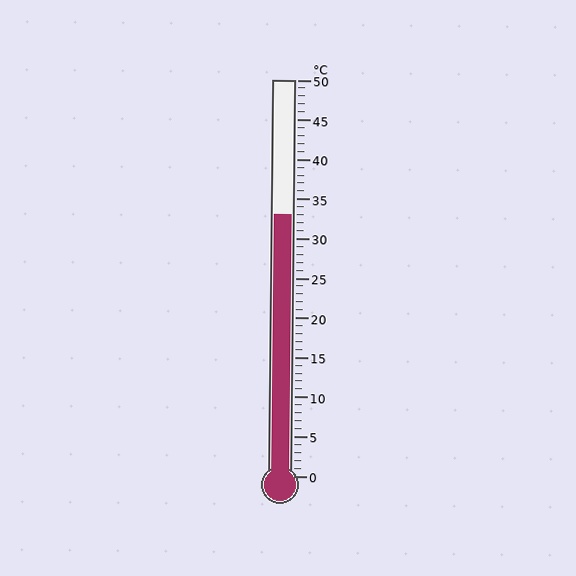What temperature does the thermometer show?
The thermometer shows approximately 33°C.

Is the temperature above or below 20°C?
The temperature is above 20°C.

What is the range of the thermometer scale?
The thermometer scale ranges from 0°C to 50°C.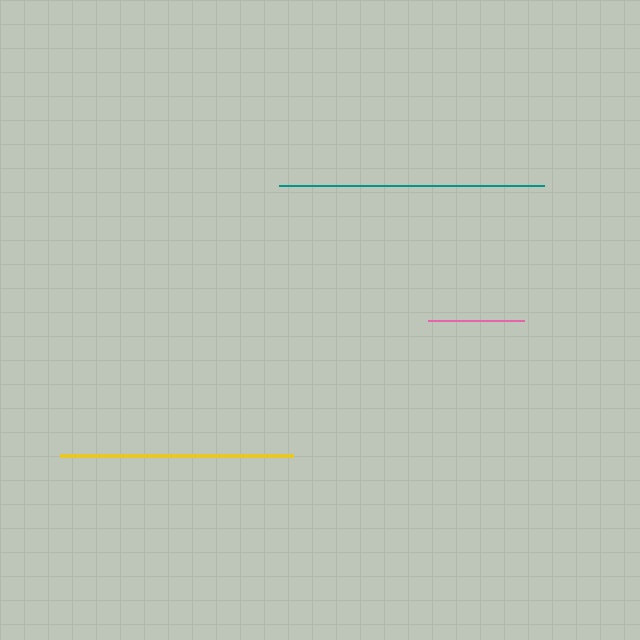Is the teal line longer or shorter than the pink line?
The teal line is longer than the pink line.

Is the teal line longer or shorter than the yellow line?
The teal line is longer than the yellow line.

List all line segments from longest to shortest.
From longest to shortest: teal, yellow, pink.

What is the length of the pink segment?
The pink segment is approximately 96 pixels long.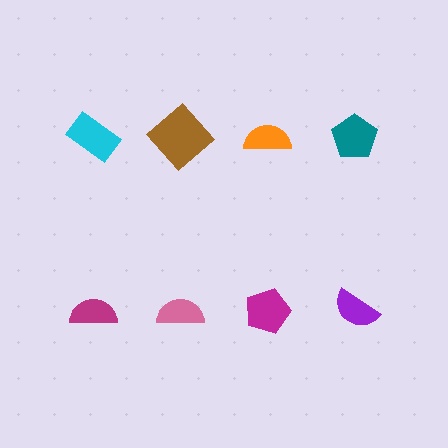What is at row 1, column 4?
A teal pentagon.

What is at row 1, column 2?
A brown diamond.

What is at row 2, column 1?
A magenta semicircle.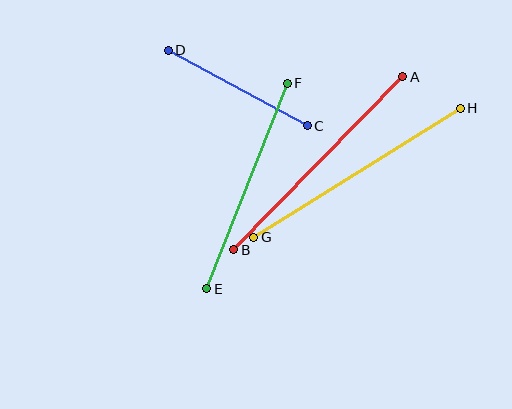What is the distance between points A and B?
The distance is approximately 242 pixels.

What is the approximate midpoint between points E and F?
The midpoint is at approximately (247, 186) pixels.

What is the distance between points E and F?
The distance is approximately 221 pixels.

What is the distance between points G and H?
The distance is approximately 244 pixels.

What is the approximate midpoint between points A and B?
The midpoint is at approximately (318, 163) pixels.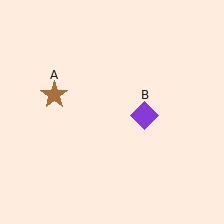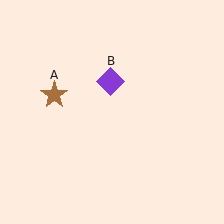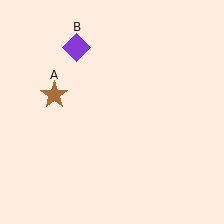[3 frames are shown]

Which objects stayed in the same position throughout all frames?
Brown star (object A) remained stationary.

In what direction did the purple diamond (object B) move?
The purple diamond (object B) moved up and to the left.